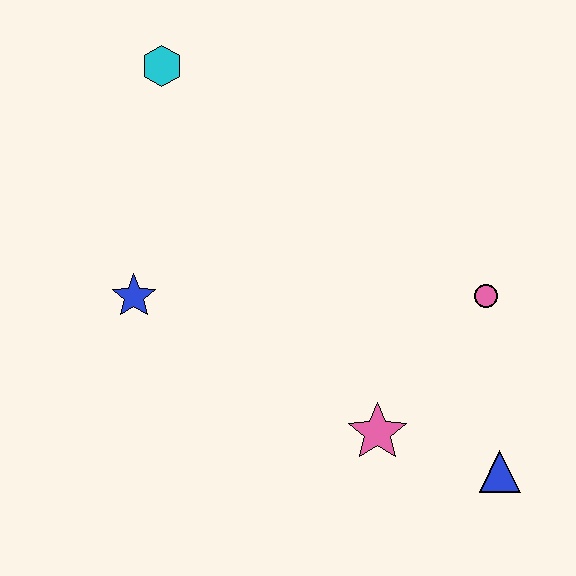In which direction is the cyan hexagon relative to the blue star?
The cyan hexagon is above the blue star.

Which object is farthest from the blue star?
The blue triangle is farthest from the blue star.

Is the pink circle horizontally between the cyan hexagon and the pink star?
No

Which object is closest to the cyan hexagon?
The blue star is closest to the cyan hexagon.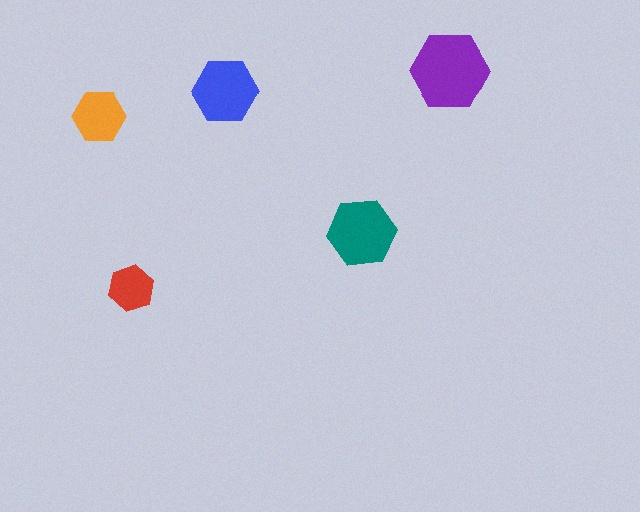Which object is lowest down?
The red hexagon is bottommost.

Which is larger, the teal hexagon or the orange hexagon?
The teal one.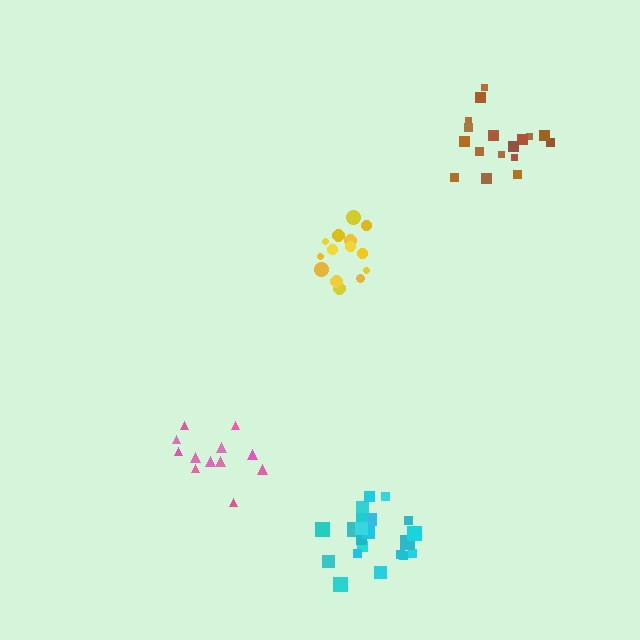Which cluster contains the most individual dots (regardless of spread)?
Cyan (21).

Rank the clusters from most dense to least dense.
cyan, yellow, brown, pink.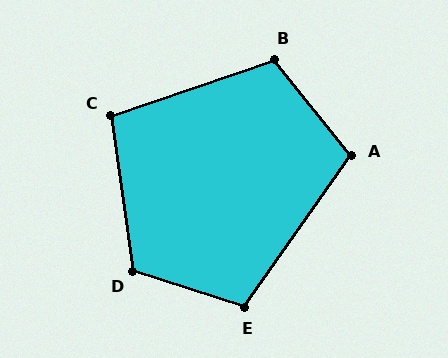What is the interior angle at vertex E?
Approximately 108 degrees (obtuse).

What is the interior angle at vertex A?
Approximately 106 degrees (obtuse).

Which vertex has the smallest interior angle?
C, at approximately 101 degrees.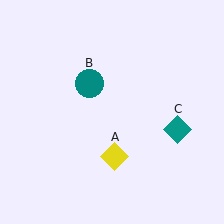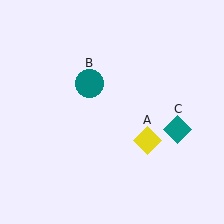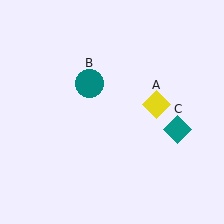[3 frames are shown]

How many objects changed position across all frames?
1 object changed position: yellow diamond (object A).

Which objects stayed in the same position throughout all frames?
Teal circle (object B) and teal diamond (object C) remained stationary.